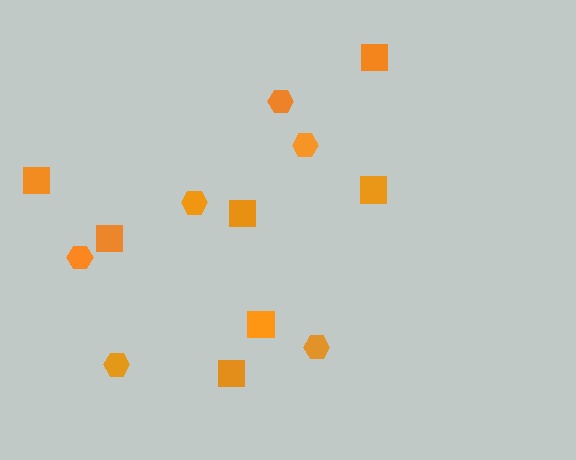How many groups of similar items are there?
There are 2 groups: one group of squares (7) and one group of hexagons (6).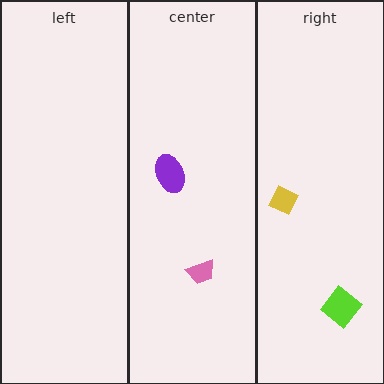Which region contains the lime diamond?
The right region.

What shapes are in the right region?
The lime diamond, the yellow diamond.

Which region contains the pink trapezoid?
The center region.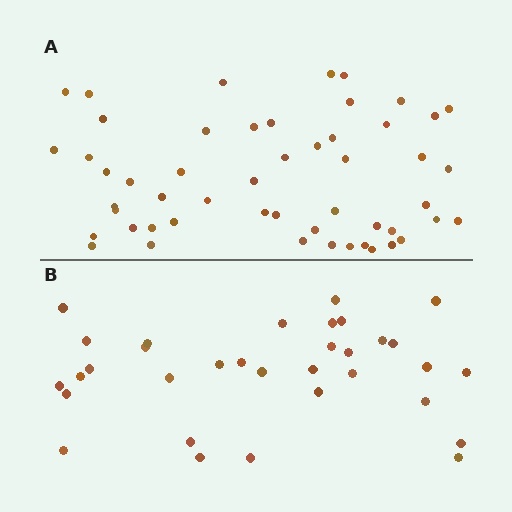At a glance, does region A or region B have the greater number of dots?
Region A (the top region) has more dots.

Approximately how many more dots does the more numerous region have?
Region A has approximately 20 more dots than region B.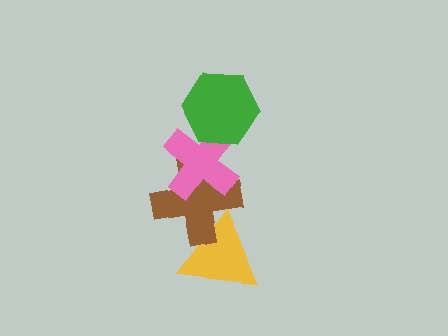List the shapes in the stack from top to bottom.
From top to bottom: the green hexagon, the pink cross, the brown cross, the yellow triangle.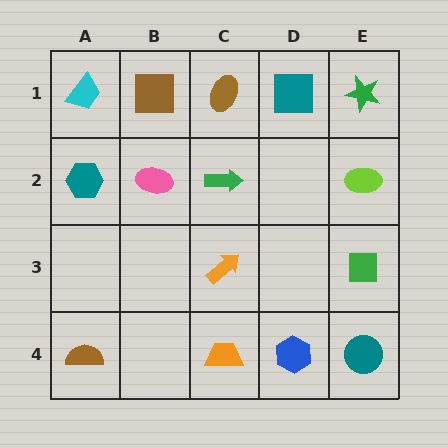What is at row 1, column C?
A brown ellipse.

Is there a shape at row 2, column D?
No, that cell is empty.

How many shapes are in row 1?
5 shapes.